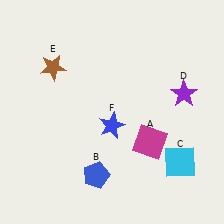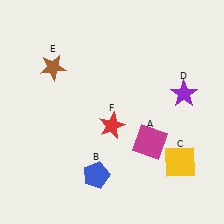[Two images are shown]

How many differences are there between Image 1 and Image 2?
There are 2 differences between the two images.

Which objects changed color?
C changed from cyan to yellow. F changed from blue to red.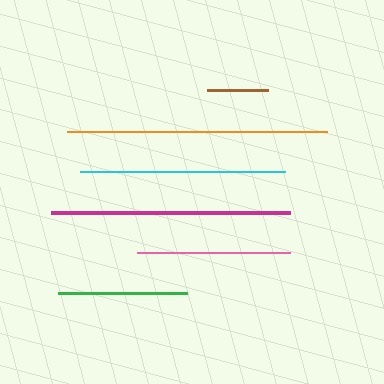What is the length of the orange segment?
The orange segment is approximately 259 pixels long.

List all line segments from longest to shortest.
From longest to shortest: orange, magenta, cyan, pink, green, brown.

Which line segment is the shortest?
The brown line is the shortest at approximately 61 pixels.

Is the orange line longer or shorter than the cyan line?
The orange line is longer than the cyan line.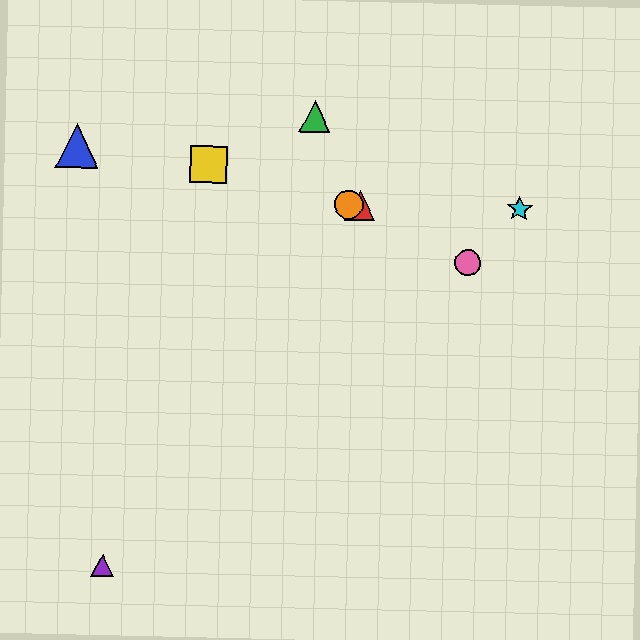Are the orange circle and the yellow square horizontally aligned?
No, the orange circle is at y≈205 and the yellow square is at y≈164.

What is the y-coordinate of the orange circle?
The orange circle is at y≈205.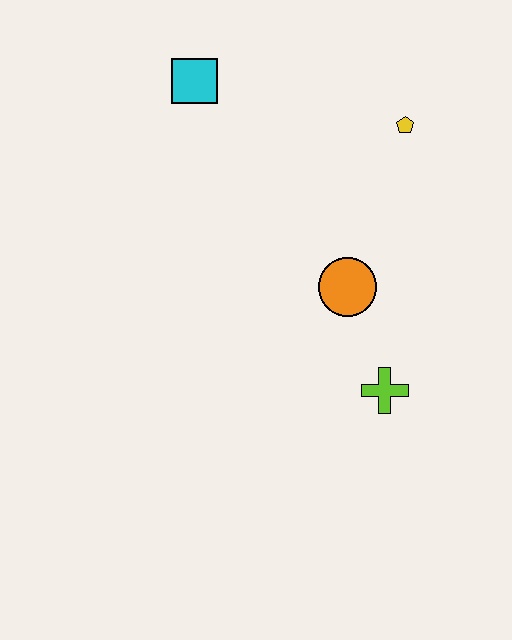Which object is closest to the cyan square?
The yellow pentagon is closest to the cyan square.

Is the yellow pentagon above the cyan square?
No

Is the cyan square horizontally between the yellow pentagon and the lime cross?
No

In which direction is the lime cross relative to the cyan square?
The lime cross is below the cyan square.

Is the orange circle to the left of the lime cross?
Yes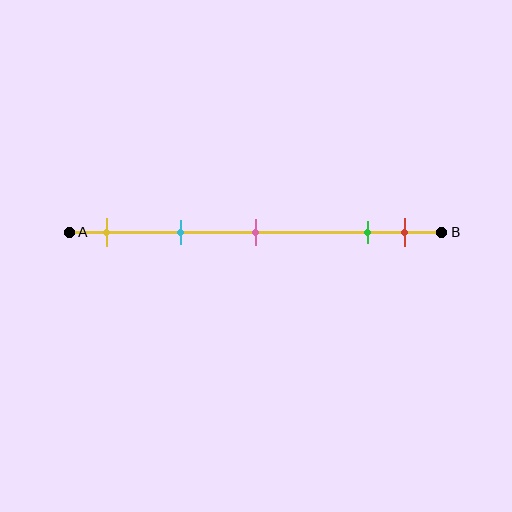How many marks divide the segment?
There are 5 marks dividing the segment.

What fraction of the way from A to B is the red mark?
The red mark is approximately 90% (0.9) of the way from A to B.